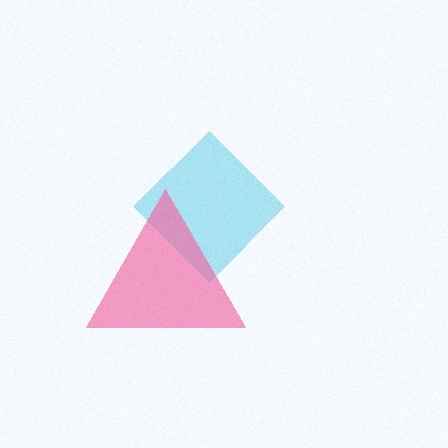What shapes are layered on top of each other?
The layered shapes are: a cyan diamond, a pink triangle.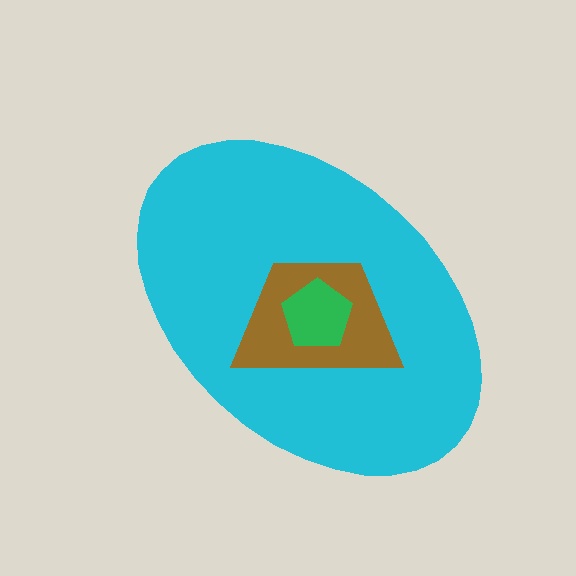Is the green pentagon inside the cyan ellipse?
Yes.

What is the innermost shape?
The green pentagon.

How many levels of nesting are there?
3.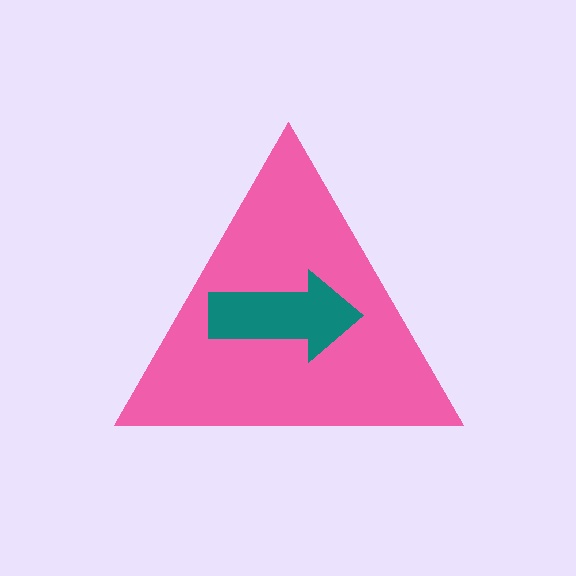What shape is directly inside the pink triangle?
The teal arrow.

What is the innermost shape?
The teal arrow.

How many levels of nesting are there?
2.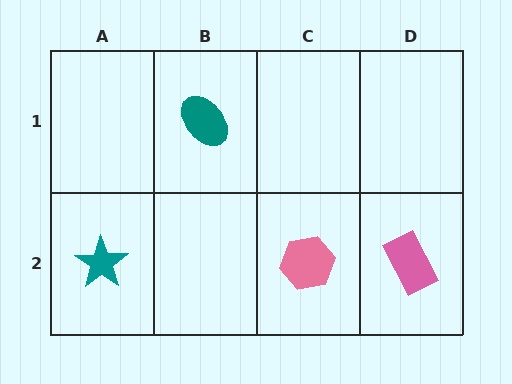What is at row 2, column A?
A teal star.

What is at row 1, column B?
A teal ellipse.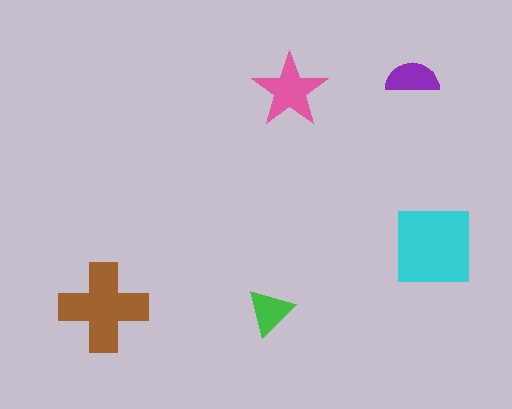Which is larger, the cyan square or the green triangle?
The cyan square.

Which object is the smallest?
The green triangle.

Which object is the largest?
The cyan square.